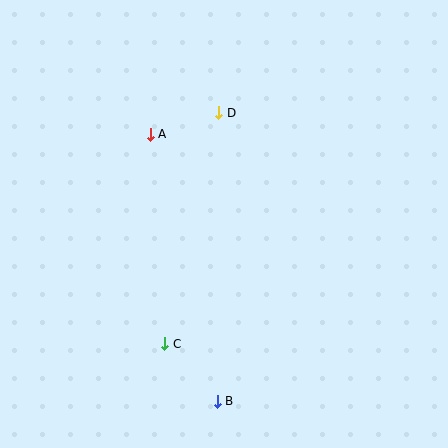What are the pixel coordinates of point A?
Point A is at (150, 134).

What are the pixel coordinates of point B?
Point B is at (217, 401).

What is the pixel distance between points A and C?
The distance between A and C is 210 pixels.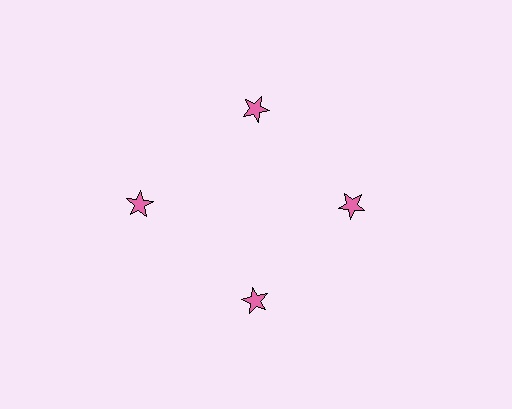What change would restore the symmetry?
The symmetry would be restored by moving it inward, back onto the ring so that all 4 stars sit at equal angles and equal distance from the center.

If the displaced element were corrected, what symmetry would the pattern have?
It would have 4-fold rotational symmetry — the pattern would map onto itself every 90 degrees.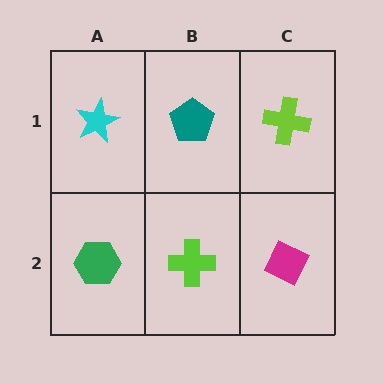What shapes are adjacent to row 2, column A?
A cyan star (row 1, column A), a lime cross (row 2, column B).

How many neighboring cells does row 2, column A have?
2.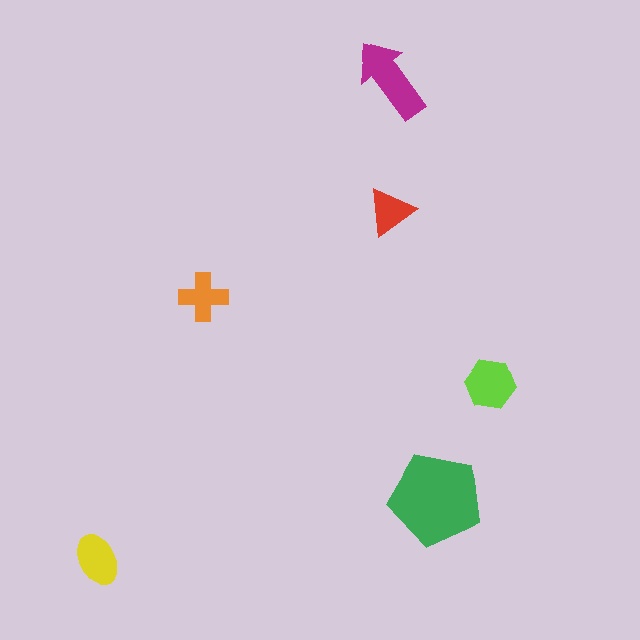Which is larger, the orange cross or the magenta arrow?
The magenta arrow.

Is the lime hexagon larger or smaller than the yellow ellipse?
Larger.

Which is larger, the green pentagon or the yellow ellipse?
The green pentagon.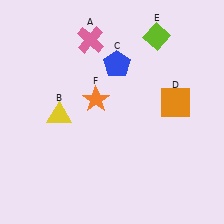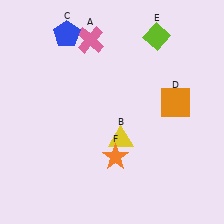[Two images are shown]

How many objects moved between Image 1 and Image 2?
3 objects moved between the two images.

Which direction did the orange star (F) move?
The orange star (F) moved down.